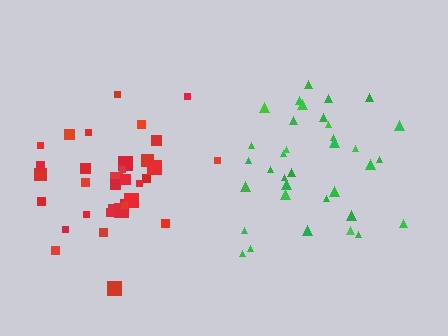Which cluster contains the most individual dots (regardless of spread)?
Green (35).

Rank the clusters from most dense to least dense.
red, green.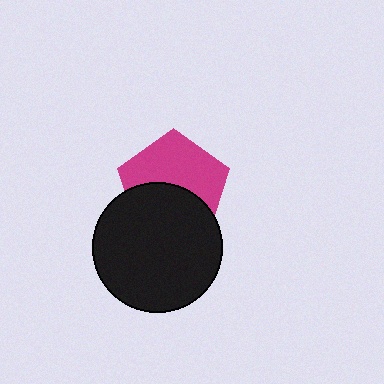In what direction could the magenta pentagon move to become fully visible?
The magenta pentagon could move up. That would shift it out from behind the black circle entirely.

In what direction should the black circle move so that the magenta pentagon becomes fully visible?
The black circle should move down. That is the shortest direction to clear the overlap and leave the magenta pentagon fully visible.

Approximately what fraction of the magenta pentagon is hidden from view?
Roughly 45% of the magenta pentagon is hidden behind the black circle.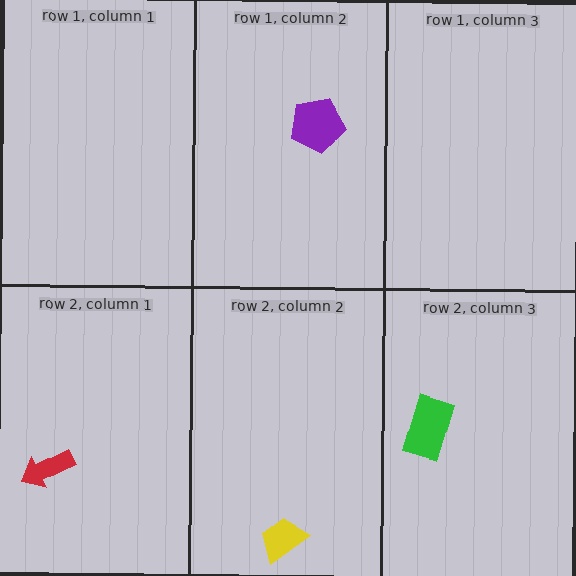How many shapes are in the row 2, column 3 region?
1.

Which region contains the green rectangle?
The row 2, column 3 region.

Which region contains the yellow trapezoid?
The row 2, column 2 region.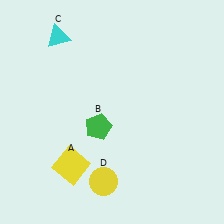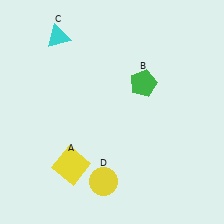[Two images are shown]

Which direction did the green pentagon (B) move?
The green pentagon (B) moved right.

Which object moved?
The green pentagon (B) moved right.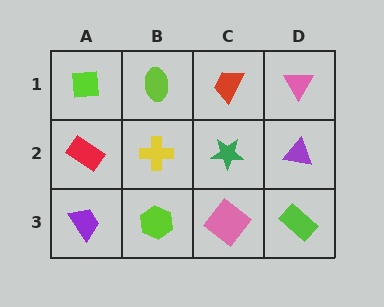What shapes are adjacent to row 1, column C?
A green star (row 2, column C), a lime ellipse (row 1, column B), a pink triangle (row 1, column D).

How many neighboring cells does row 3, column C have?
3.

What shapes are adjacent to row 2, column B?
A lime ellipse (row 1, column B), a lime hexagon (row 3, column B), a red rectangle (row 2, column A), a green star (row 2, column C).